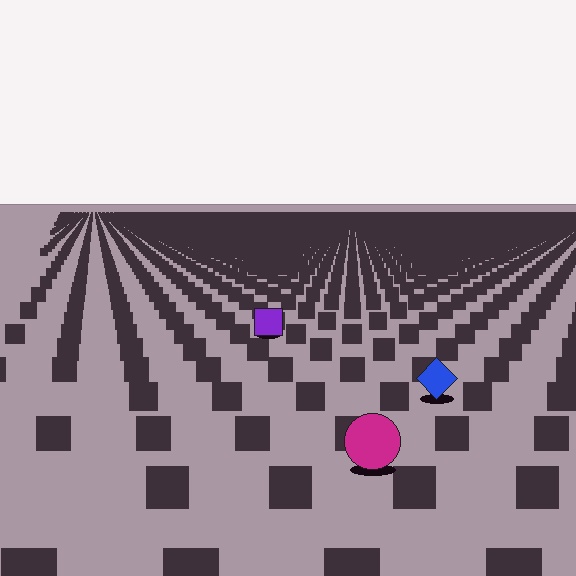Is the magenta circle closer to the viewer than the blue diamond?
Yes. The magenta circle is closer — you can tell from the texture gradient: the ground texture is coarser near it.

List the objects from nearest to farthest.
From nearest to farthest: the magenta circle, the blue diamond, the purple square.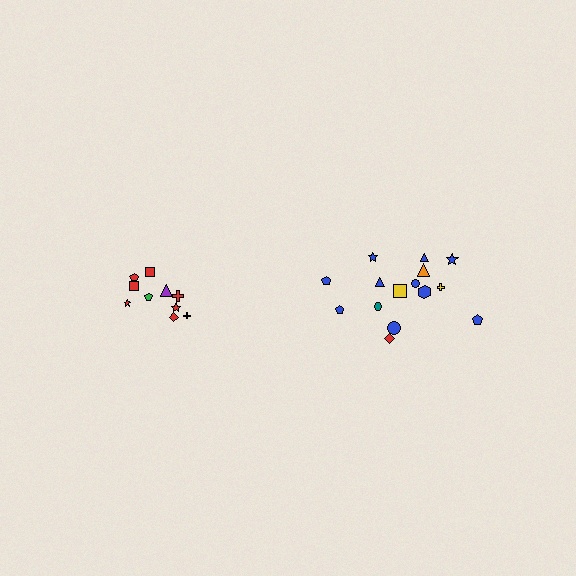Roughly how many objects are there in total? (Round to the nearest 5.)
Roughly 25 objects in total.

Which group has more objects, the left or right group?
The right group.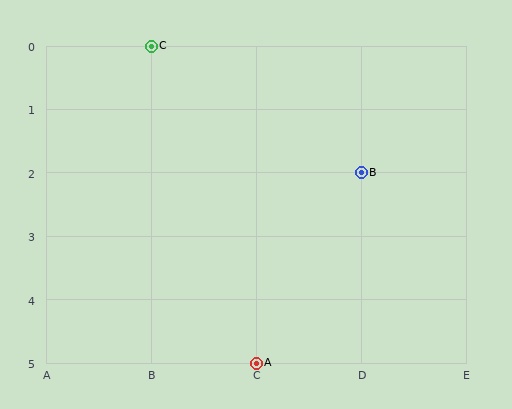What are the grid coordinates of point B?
Point B is at grid coordinates (D, 2).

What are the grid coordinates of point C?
Point C is at grid coordinates (B, 0).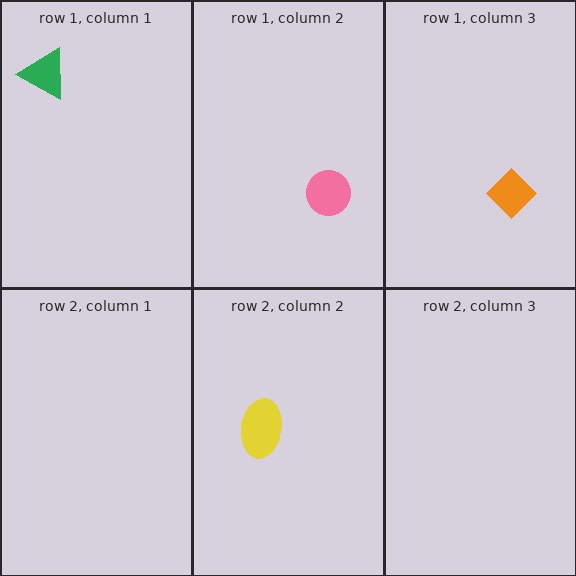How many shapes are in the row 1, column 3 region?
1.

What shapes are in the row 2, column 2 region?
The yellow ellipse.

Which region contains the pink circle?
The row 1, column 2 region.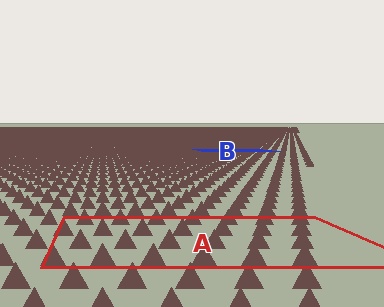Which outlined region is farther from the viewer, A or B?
Region B is farther from the viewer — the texture elements inside it appear smaller and more densely packed.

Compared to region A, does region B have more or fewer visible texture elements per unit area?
Region B has more texture elements per unit area — they are packed more densely because it is farther away.